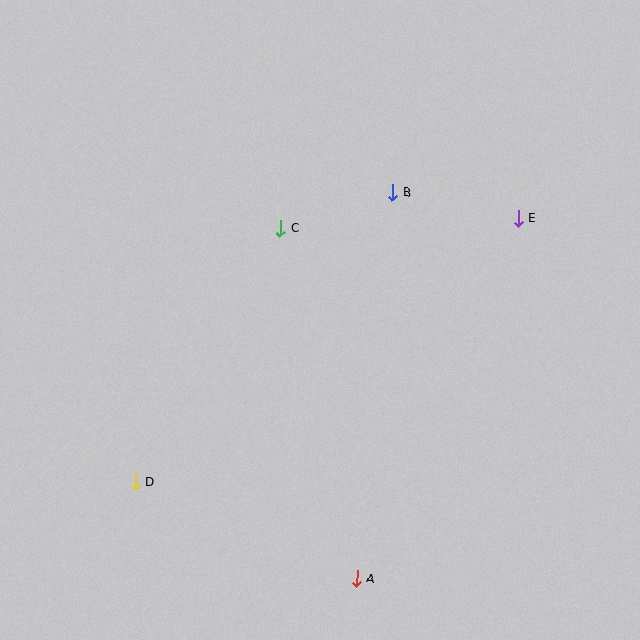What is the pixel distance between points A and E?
The distance between A and E is 395 pixels.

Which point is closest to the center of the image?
Point C at (280, 228) is closest to the center.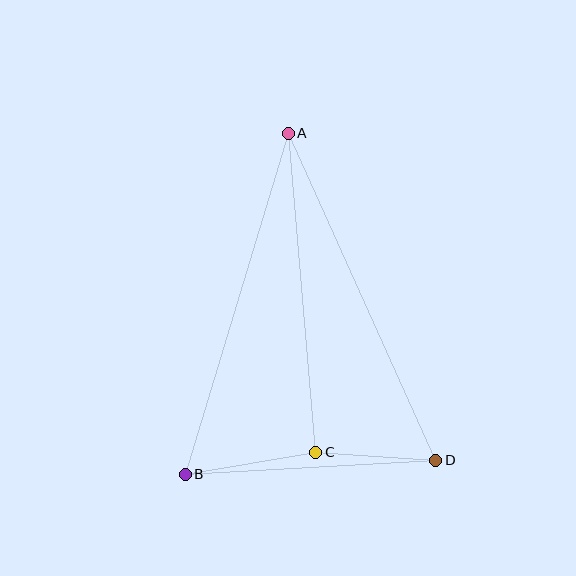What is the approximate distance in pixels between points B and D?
The distance between B and D is approximately 251 pixels.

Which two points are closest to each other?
Points C and D are closest to each other.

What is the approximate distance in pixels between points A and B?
The distance between A and B is approximately 356 pixels.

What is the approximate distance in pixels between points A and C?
The distance between A and C is approximately 320 pixels.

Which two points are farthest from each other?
Points A and D are farthest from each other.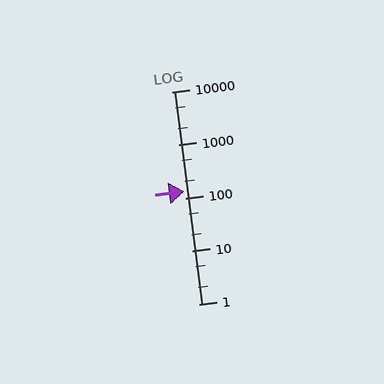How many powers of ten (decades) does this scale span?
The scale spans 4 decades, from 1 to 10000.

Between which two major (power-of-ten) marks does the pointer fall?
The pointer is between 100 and 1000.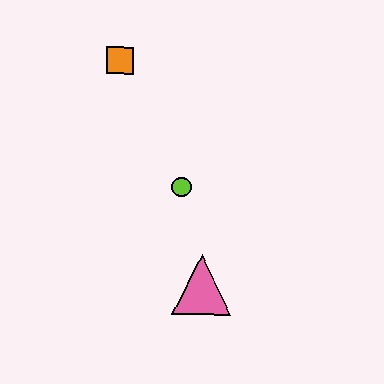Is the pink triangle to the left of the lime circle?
No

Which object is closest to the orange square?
The lime circle is closest to the orange square.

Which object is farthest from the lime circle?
The orange square is farthest from the lime circle.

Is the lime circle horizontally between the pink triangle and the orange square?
Yes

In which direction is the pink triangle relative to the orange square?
The pink triangle is below the orange square.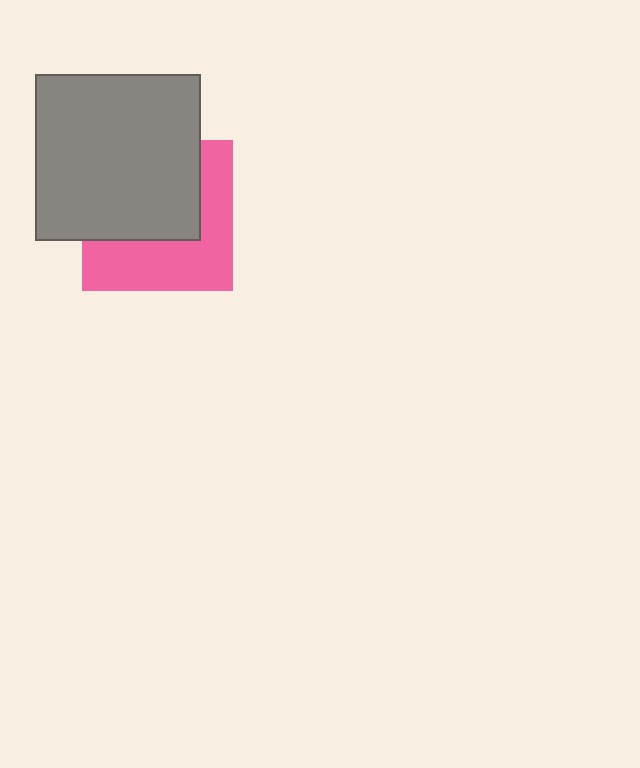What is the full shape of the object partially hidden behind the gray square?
The partially hidden object is a pink square.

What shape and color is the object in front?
The object in front is a gray square.